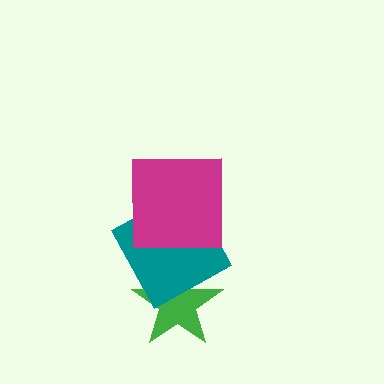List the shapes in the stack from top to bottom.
From top to bottom: the magenta square, the teal square, the green star.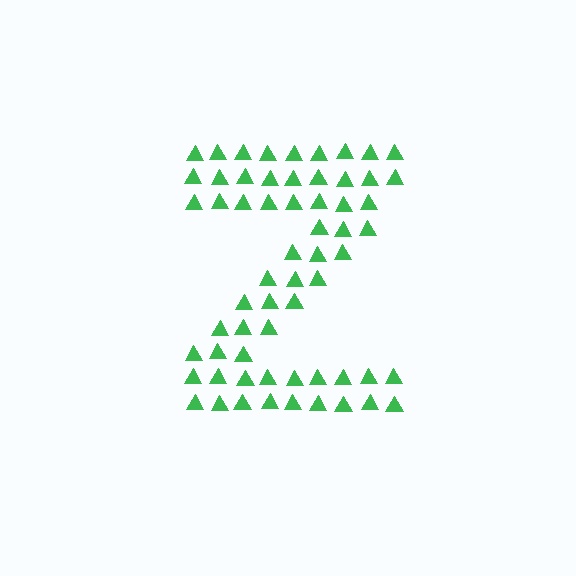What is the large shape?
The large shape is the letter Z.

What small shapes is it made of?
It is made of small triangles.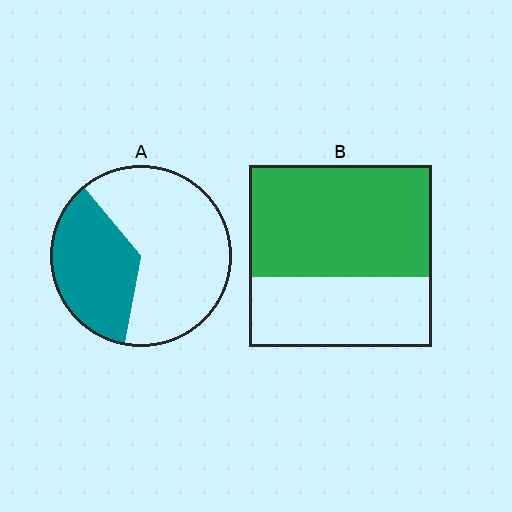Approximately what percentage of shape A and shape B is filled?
A is approximately 35% and B is approximately 60%.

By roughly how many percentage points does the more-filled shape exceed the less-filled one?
By roughly 25 percentage points (B over A).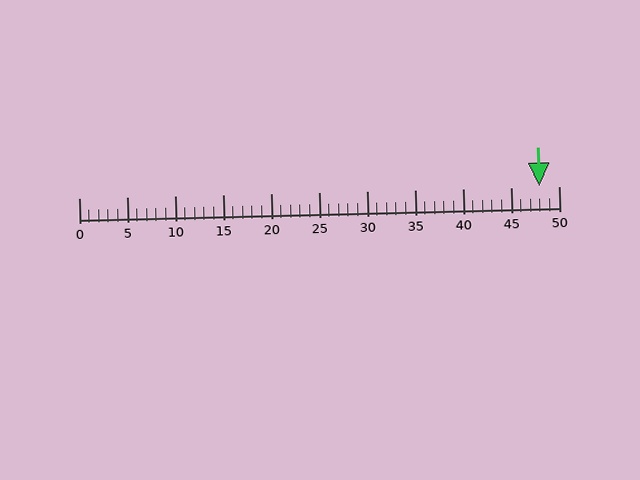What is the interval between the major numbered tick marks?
The major tick marks are spaced 5 units apart.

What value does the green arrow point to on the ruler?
The green arrow points to approximately 48.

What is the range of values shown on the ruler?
The ruler shows values from 0 to 50.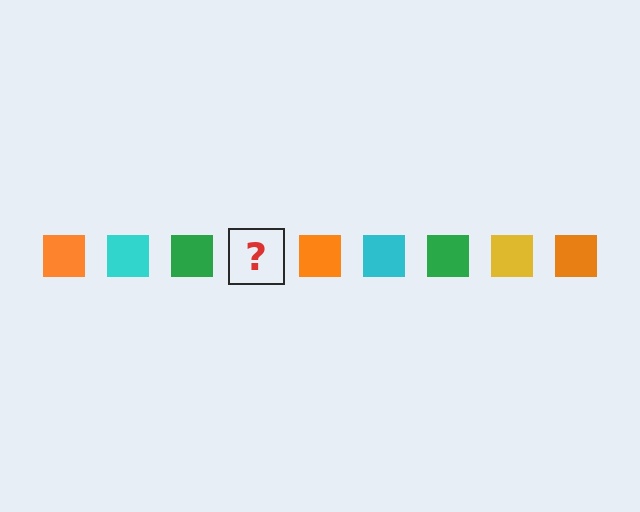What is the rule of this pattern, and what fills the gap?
The rule is that the pattern cycles through orange, cyan, green, yellow squares. The gap should be filled with a yellow square.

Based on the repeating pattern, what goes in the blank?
The blank should be a yellow square.